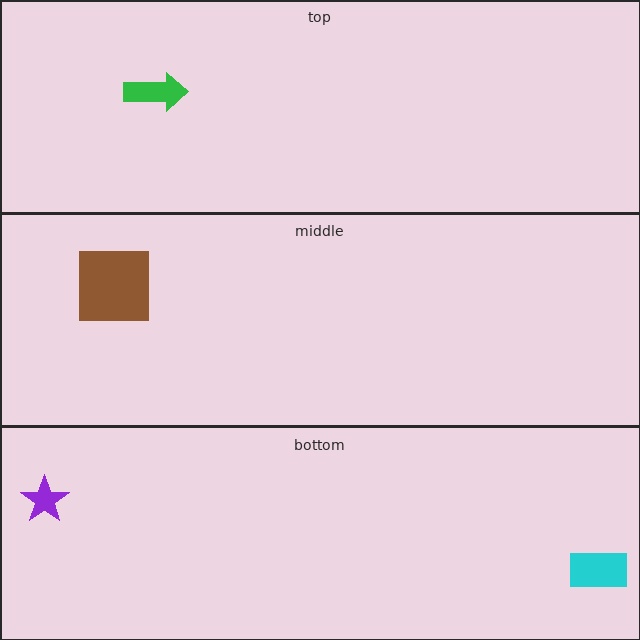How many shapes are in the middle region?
1.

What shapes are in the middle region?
The brown square.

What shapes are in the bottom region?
The cyan rectangle, the purple star.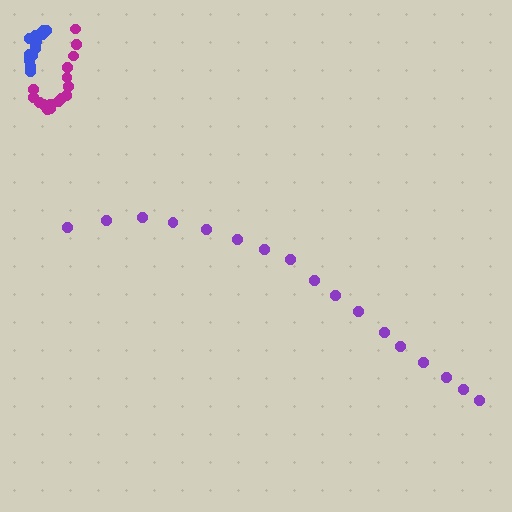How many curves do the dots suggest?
There are 3 distinct paths.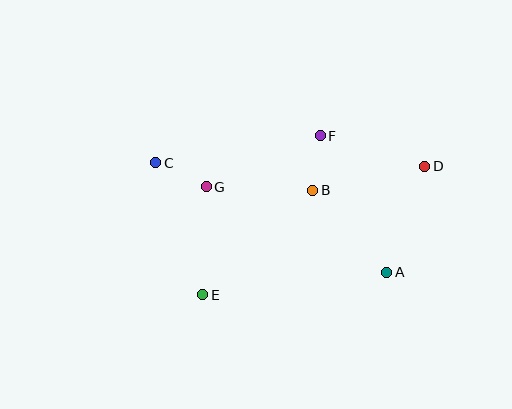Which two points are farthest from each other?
Points C and D are farthest from each other.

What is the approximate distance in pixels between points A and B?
The distance between A and B is approximately 110 pixels.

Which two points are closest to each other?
Points B and F are closest to each other.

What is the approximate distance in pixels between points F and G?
The distance between F and G is approximately 125 pixels.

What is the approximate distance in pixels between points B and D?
The distance between B and D is approximately 114 pixels.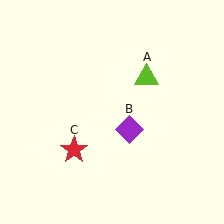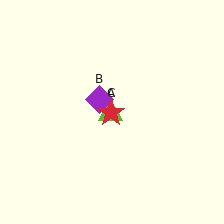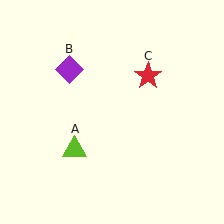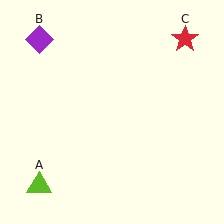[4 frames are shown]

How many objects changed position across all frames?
3 objects changed position: lime triangle (object A), purple diamond (object B), red star (object C).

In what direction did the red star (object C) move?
The red star (object C) moved up and to the right.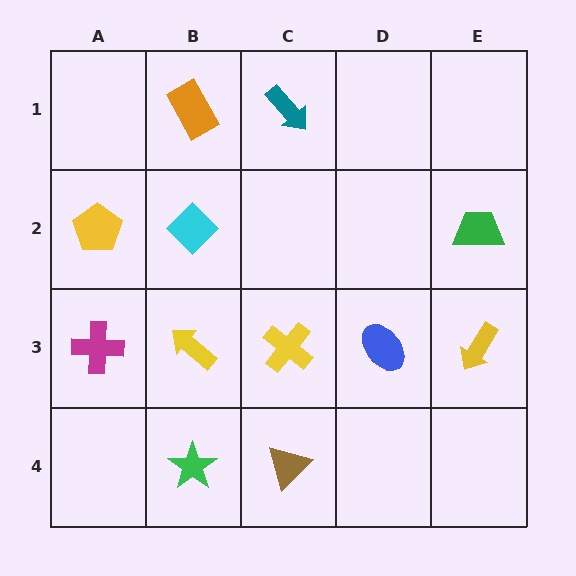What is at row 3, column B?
A yellow arrow.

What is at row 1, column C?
A teal arrow.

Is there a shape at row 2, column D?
No, that cell is empty.